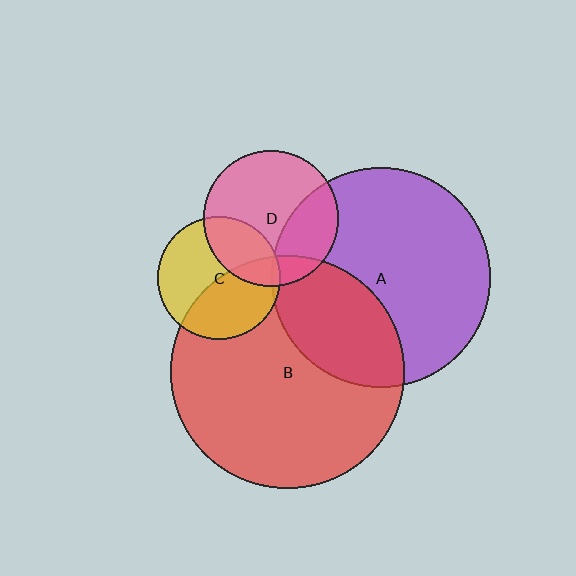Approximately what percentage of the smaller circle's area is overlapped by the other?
Approximately 30%.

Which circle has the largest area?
Circle B (red).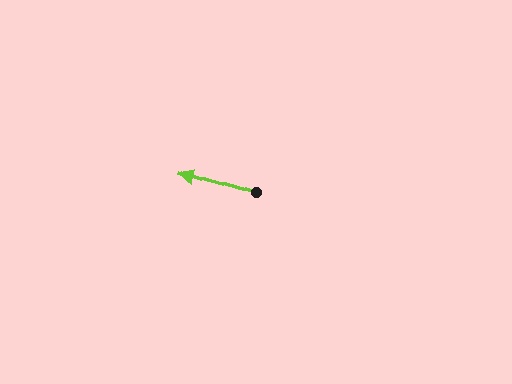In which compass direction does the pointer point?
West.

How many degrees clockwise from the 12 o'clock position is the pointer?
Approximately 286 degrees.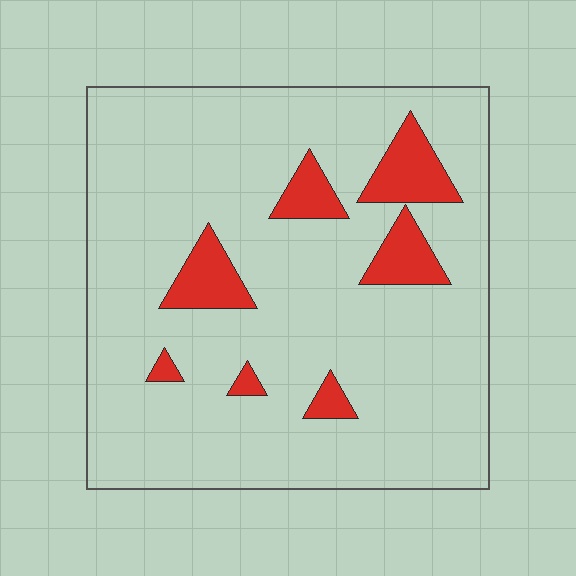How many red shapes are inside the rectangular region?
7.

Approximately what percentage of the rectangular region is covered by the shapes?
Approximately 10%.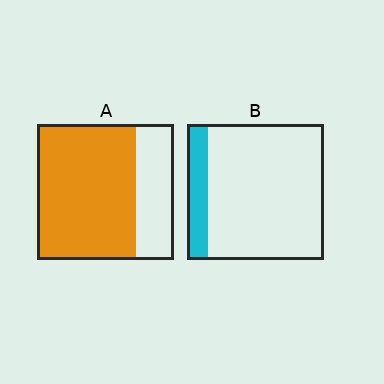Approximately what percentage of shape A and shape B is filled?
A is approximately 70% and B is approximately 15%.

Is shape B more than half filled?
No.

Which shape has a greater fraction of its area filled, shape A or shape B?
Shape A.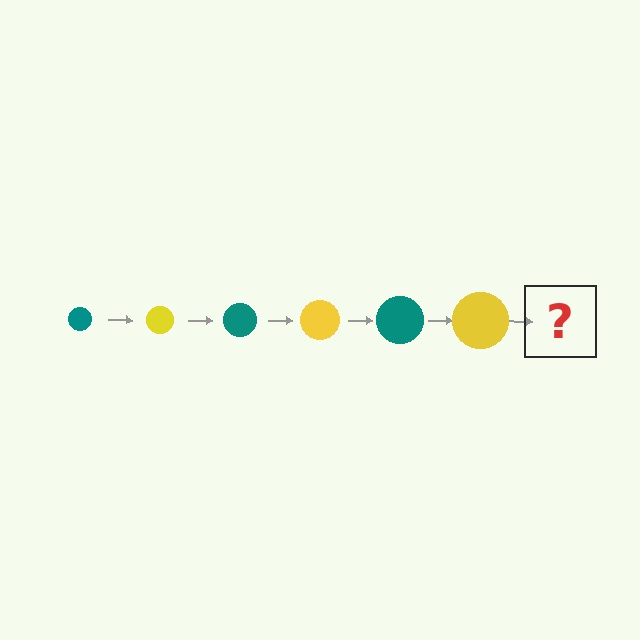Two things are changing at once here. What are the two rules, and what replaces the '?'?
The two rules are that the circle grows larger each step and the color cycles through teal and yellow. The '?' should be a teal circle, larger than the previous one.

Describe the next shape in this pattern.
It should be a teal circle, larger than the previous one.